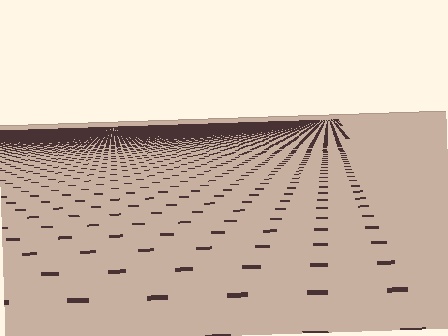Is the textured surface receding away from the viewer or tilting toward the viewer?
The surface is receding away from the viewer. Texture elements get smaller and denser toward the top.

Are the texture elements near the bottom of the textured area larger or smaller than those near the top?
Larger. Near the bottom, elements are closer to the viewer and appear at a bigger on-screen size.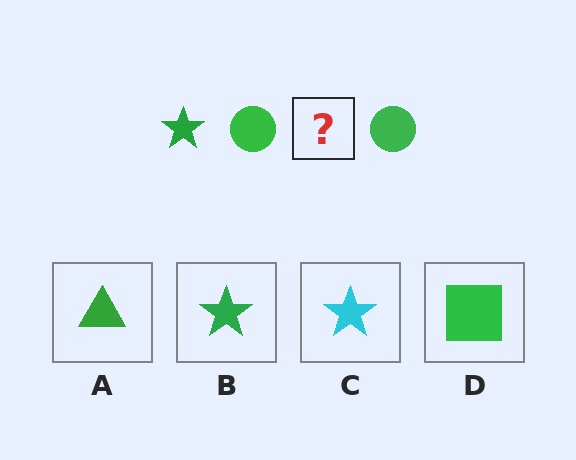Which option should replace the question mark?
Option B.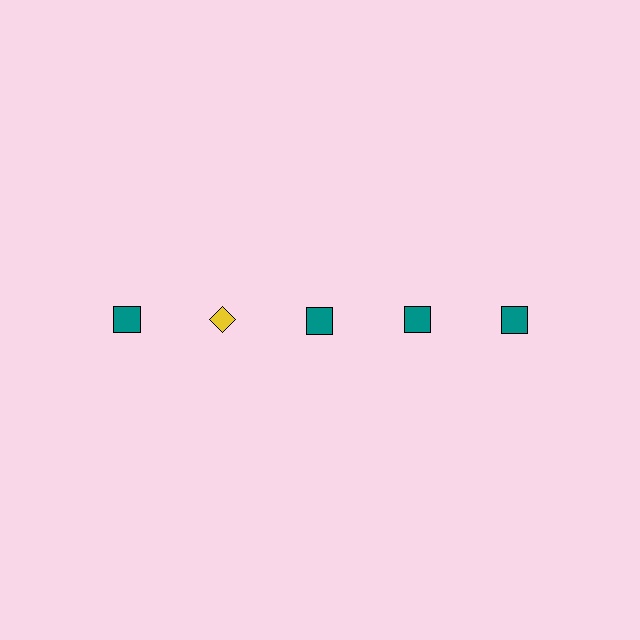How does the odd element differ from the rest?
It differs in both color (yellow instead of teal) and shape (diamond instead of square).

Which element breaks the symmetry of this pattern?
The yellow diamond in the top row, second from left column breaks the symmetry. All other shapes are teal squares.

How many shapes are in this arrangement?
There are 5 shapes arranged in a grid pattern.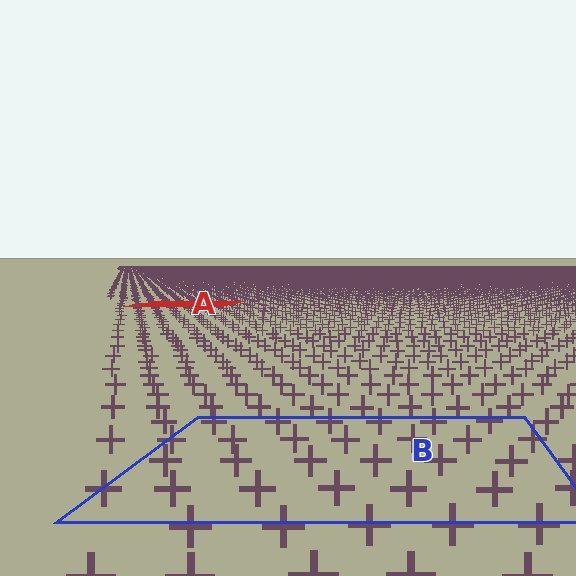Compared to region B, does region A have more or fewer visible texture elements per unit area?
Region A has more texture elements per unit area — they are packed more densely because it is farther away.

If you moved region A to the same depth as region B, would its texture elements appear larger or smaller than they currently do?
They would appear larger. At a closer depth, the same texture elements are projected at a bigger on-screen size.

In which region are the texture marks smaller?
The texture marks are smaller in region A, because it is farther away.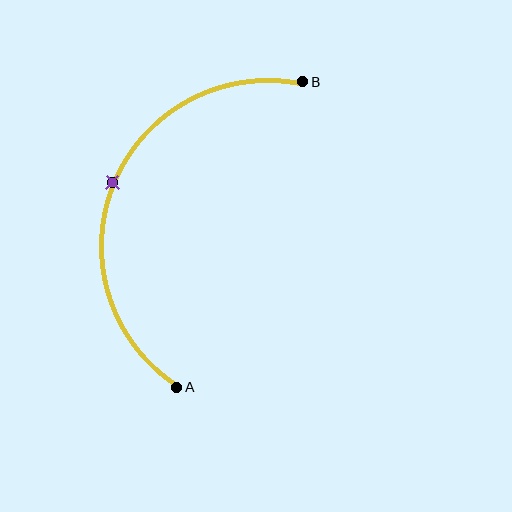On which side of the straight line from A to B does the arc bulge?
The arc bulges to the left of the straight line connecting A and B.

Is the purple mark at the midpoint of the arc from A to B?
Yes. The purple mark lies on the arc at equal arc-length from both A and B — it is the arc midpoint.